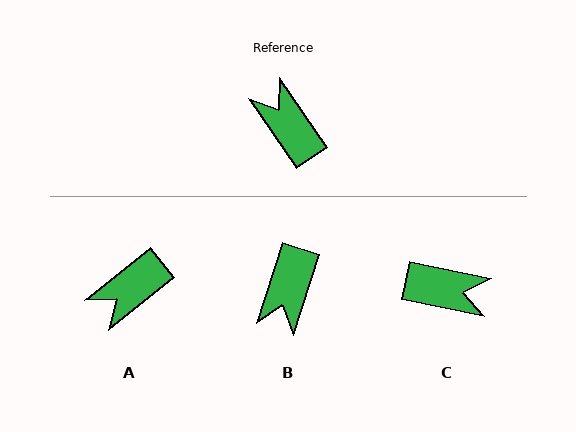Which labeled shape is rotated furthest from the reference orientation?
C, about 136 degrees away.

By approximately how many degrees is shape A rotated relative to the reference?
Approximately 94 degrees counter-clockwise.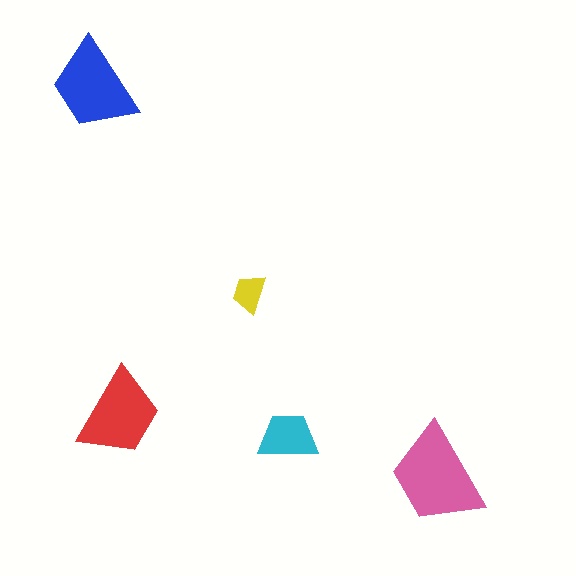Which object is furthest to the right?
The pink trapezoid is rightmost.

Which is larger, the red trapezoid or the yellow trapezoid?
The red one.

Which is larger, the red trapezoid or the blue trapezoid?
The blue one.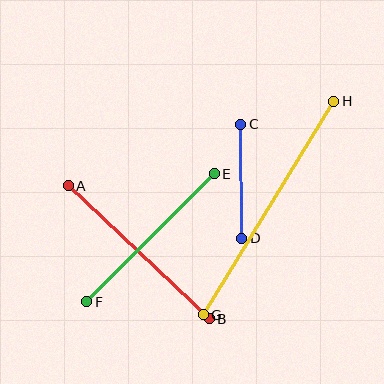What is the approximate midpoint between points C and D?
The midpoint is at approximately (241, 181) pixels.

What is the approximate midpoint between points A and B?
The midpoint is at approximately (139, 252) pixels.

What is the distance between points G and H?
The distance is approximately 250 pixels.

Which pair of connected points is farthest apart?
Points G and H are farthest apart.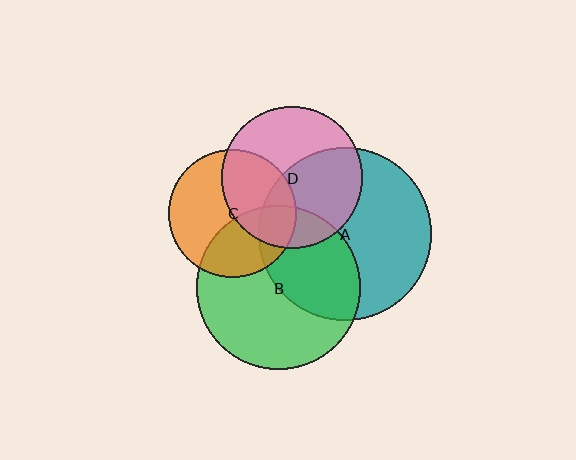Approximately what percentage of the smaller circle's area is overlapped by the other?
Approximately 40%.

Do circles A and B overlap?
Yes.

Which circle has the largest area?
Circle A (teal).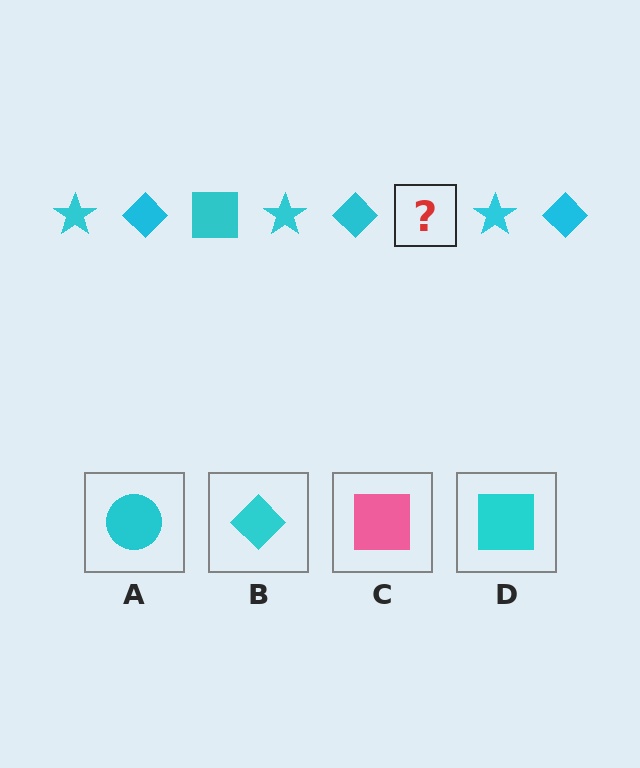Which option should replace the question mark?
Option D.